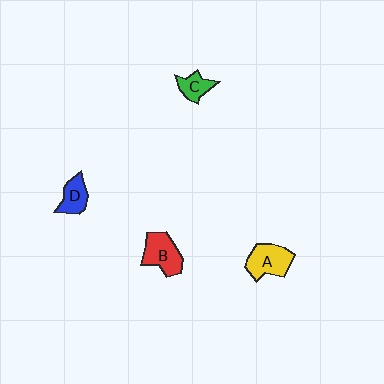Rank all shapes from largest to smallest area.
From largest to smallest: A (yellow), B (red), D (blue), C (green).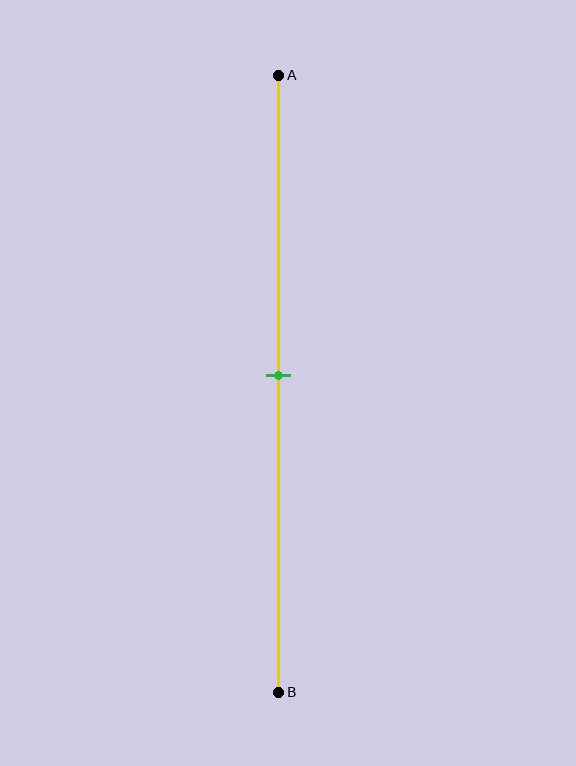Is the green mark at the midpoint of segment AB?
Yes, the mark is approximately at the midpoint.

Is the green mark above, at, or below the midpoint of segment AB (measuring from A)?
The green mark is approximately at the midpoint of segment AB.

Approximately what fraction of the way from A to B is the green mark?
The green mark is approximately 50% of the way from A to B.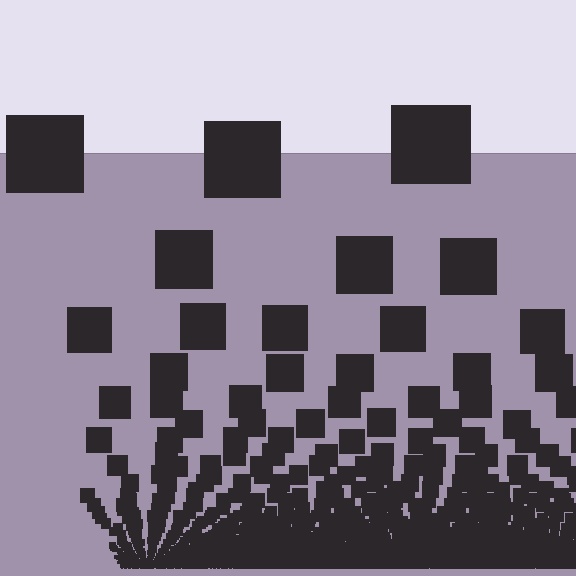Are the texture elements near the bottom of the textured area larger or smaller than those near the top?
Smaller. The gradient is inverted — elements near the bottom are smaller and denser.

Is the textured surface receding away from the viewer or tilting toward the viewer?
The surface appears to tilt toward the viewer. Texture elements get larger and sparser toward the top.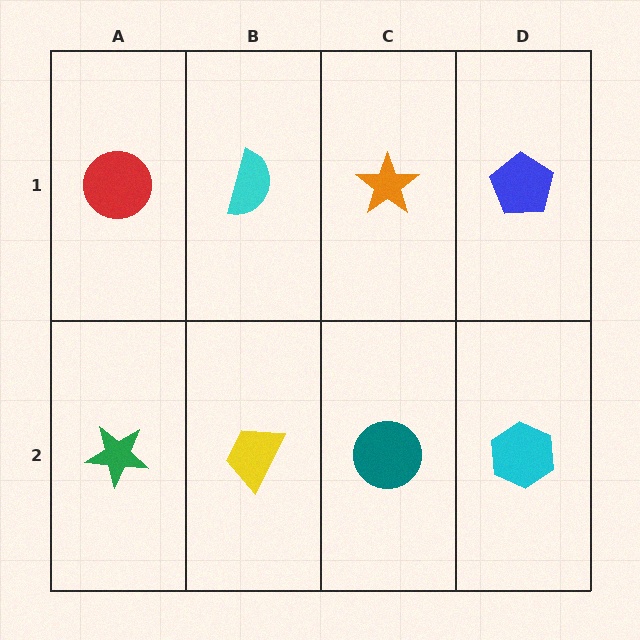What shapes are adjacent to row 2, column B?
A cyan semicircle (row 1, column B), a green star (row 2, column A), a teal circle (row 2, column C).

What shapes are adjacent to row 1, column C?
A teal circle (row 2, column C), a cyan semicircle (row 1, column B), a blue pentagon (row 1, column D).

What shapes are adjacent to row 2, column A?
A red circle (row 1, column A), a yellow trapezoid (row 2, column B).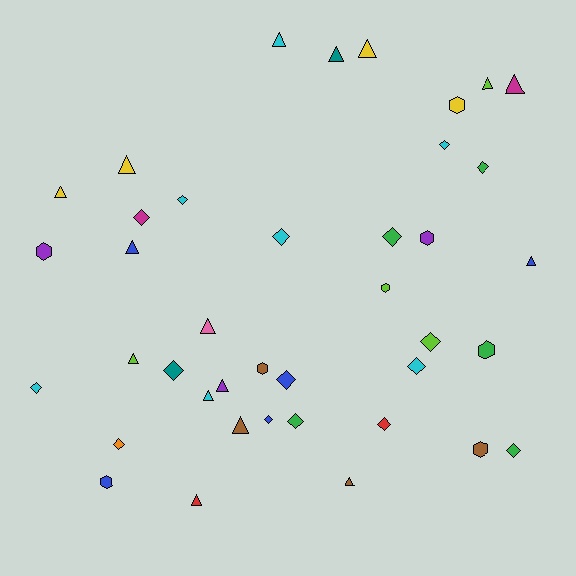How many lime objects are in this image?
There are 4 lime objects.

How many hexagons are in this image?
There are 8 hexagons.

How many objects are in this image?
There are 40 objects.